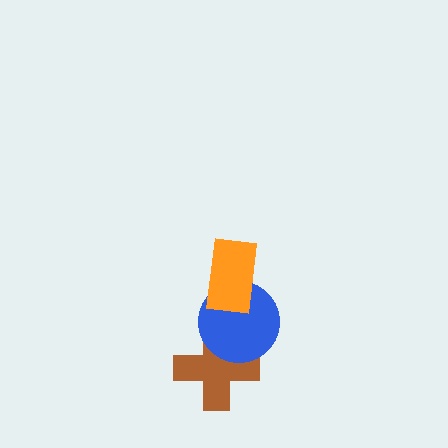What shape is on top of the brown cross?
The blue circle is on top of the brown cross.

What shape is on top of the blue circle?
The orange rectangle is on top of the blue circle.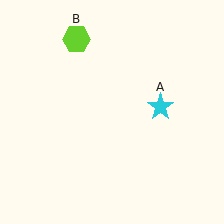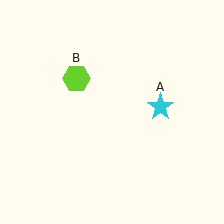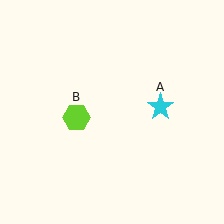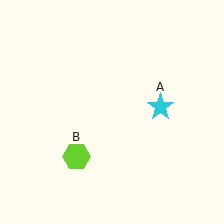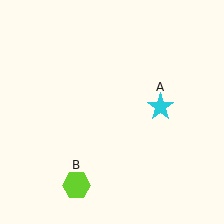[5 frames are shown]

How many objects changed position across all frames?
1 object changed position: lime hexagon (object B).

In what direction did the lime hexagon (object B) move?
The lime hexagon (object B) moved down.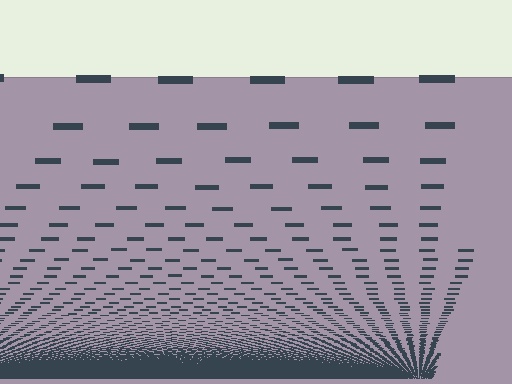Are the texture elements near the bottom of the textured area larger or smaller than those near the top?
Smaller. The gradient is inverted — elements near the bottom are smaller and denser.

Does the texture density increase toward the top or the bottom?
Density increases toward the bottom.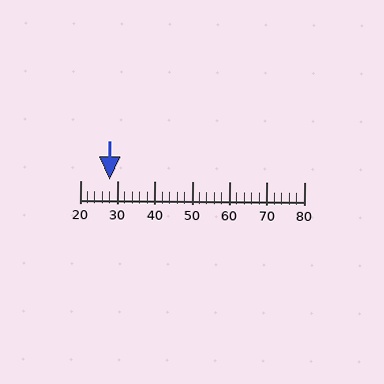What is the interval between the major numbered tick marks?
The major tick marks are spaced 10 units apart.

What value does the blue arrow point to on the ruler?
The blue arrow points to approximately 28.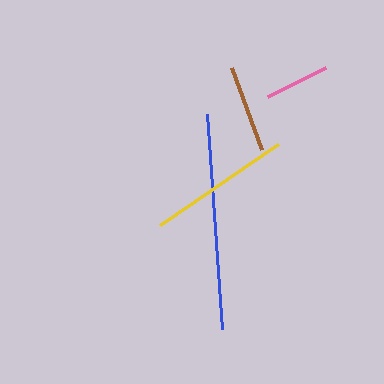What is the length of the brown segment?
The brown segment is approximately 87 pixels long.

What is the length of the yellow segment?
The yellow segment is approximately 144 pixels long.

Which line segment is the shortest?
The pink line is the shortest at approximately 65 pixels.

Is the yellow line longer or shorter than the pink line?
The yellow line is longer than the pink line.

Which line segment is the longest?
The blue line is the longest at approximately 216 pixels.